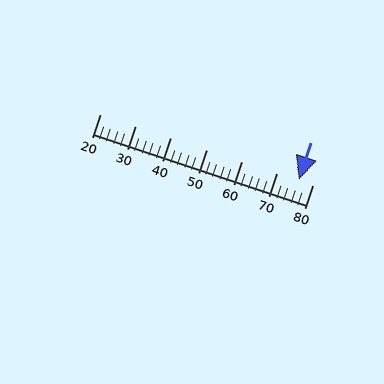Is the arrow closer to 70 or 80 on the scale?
The arrow is closer to 80.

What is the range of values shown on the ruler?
The ruler shows values from 20 to 80.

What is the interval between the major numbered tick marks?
The major tick marks are spaced 10 units apart.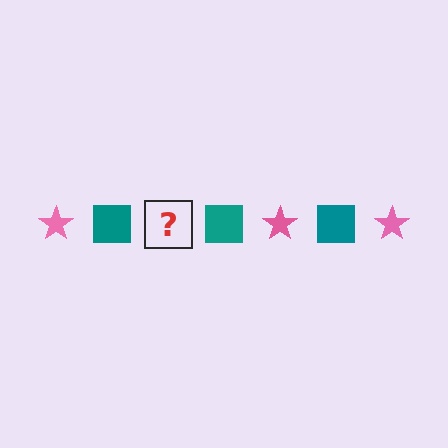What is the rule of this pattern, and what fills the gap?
The rule is that the pattern alternates between pink star and teal square. The gap should be filled with a pink star.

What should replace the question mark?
The question mark should be replaced with a pink star.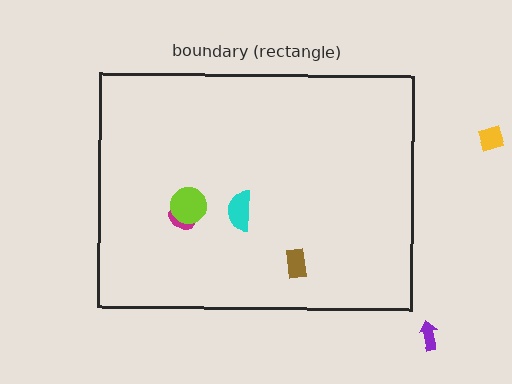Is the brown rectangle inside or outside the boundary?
Inside.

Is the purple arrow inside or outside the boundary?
Outside.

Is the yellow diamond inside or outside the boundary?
Outside.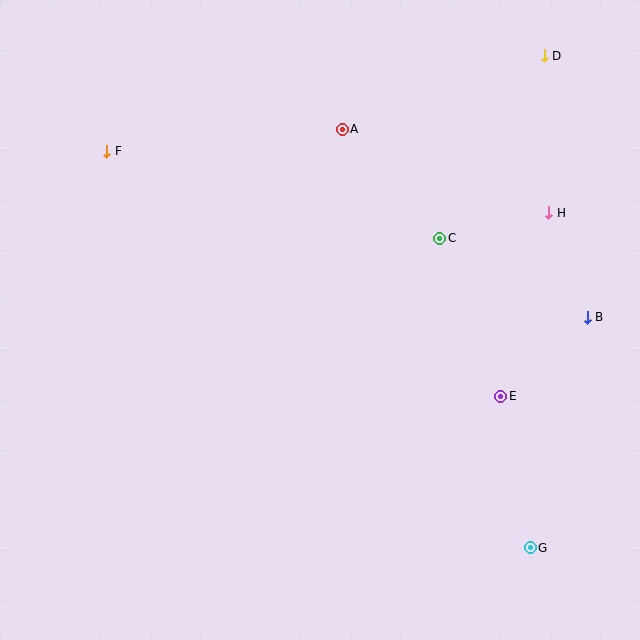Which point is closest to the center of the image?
Point C at (440, 238) is closest to the center.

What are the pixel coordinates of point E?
Point E is at (501, 396).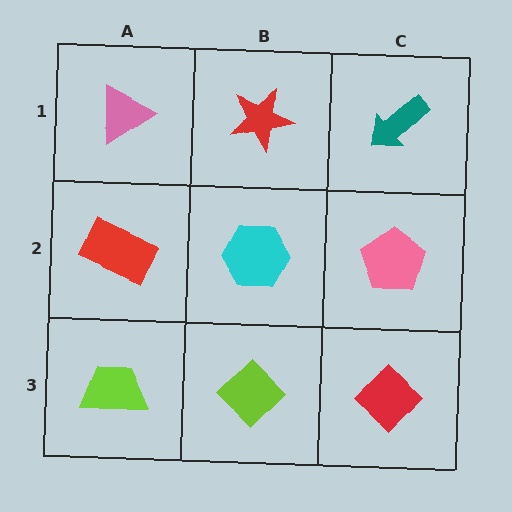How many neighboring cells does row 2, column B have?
4.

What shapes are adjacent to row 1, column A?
A red rectangle (row 2, column A), a red star (row 1, column B).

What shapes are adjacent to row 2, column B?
A red star (row 1, column B), a lime diamond (row 3, column B), a red rectangle (row 2, column A), a pink pentagon (row 2, column C).